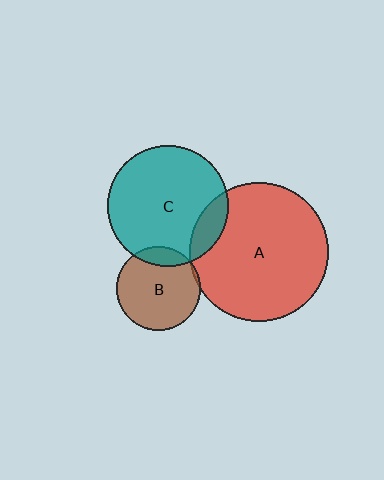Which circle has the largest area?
Circle A (red).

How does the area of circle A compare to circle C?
Approximately 1.3 times.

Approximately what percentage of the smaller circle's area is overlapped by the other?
Approximately 15%.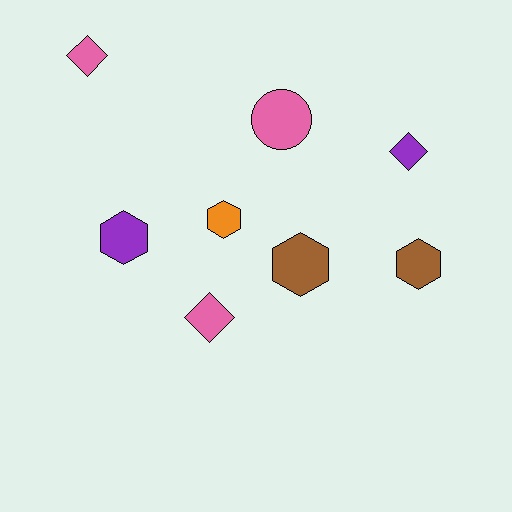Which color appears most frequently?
Pink, with 3 objects.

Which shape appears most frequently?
Hexagon, with 4 objects.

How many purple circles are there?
There are no purple circles.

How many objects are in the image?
There are 8 objects.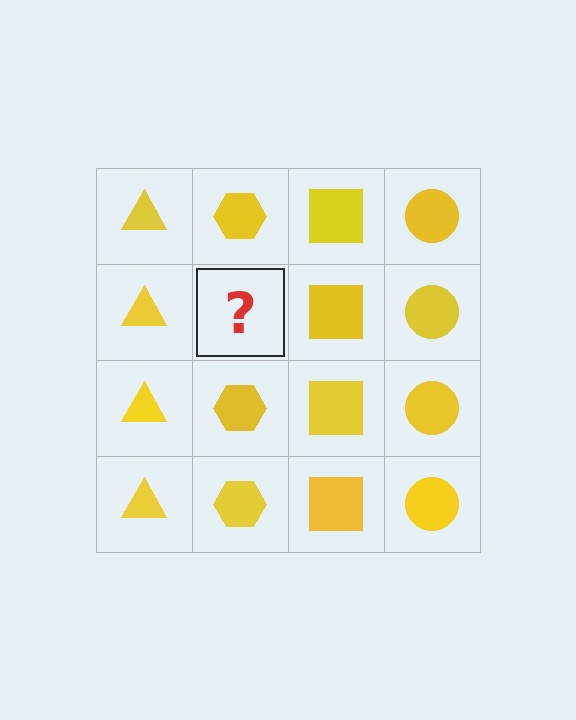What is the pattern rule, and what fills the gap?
The rule is that each column has a consistent shape. The gap should be filled with a yellow hexagon.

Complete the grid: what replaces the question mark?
The question mark should be replaced with a yellow hexagon.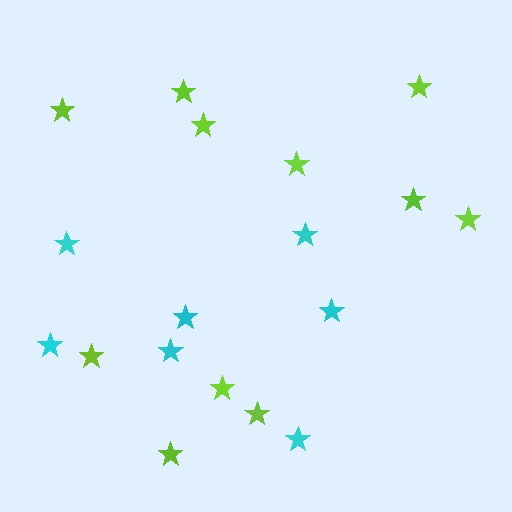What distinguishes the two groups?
There are 2 groups: one group of cyan stars (7) and one group of lime stars (11).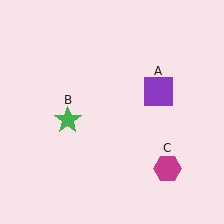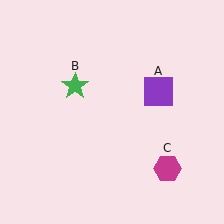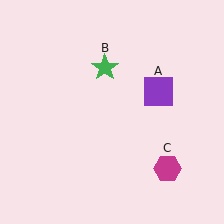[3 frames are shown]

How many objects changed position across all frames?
1 object changed position: green star (object B).